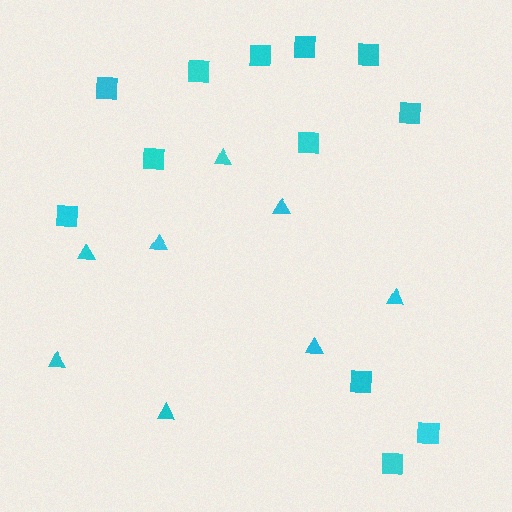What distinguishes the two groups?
There are 2 groups: one group of squares (12) and one group of triangles (8).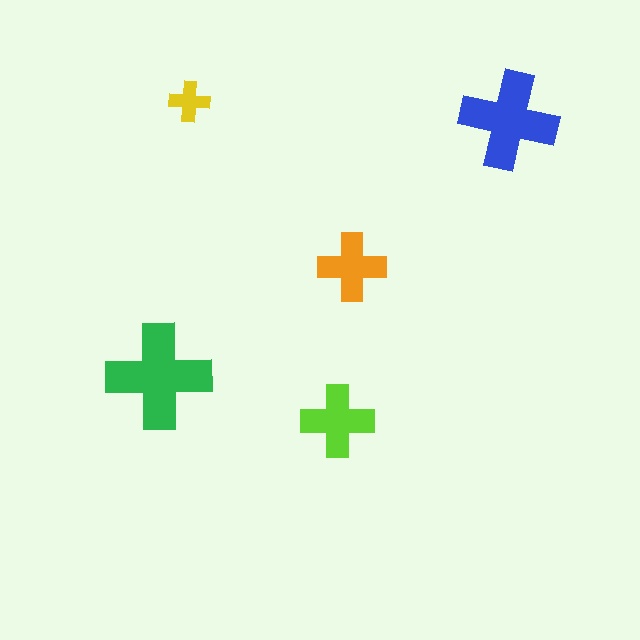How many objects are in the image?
There are 5 objects in the image.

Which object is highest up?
The yellow cross is topmost.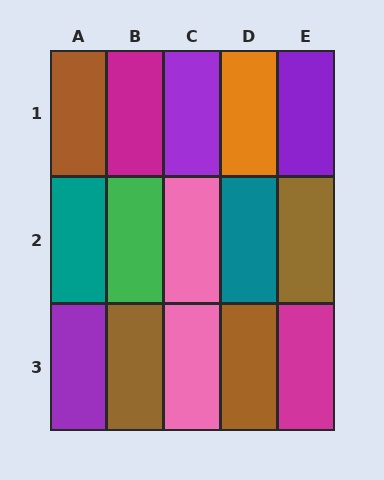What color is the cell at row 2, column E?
Brown.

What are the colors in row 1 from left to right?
Brown, magenta, purple, orange, purple.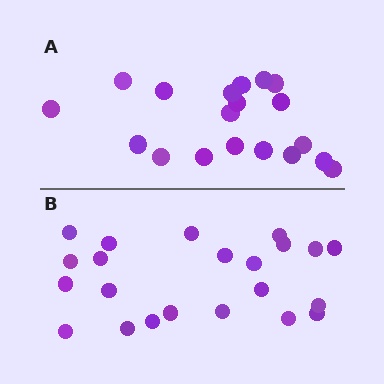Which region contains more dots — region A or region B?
Region B (the bottom region) has more dots.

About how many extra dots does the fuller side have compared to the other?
Region B has just a few more — roughly 2 or 3 more dots than region A.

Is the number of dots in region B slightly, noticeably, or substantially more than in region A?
Region B has only slightly more — the two regions are fairly close. The ratio is roughly 1.2 to 1.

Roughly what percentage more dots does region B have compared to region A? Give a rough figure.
About 15% more.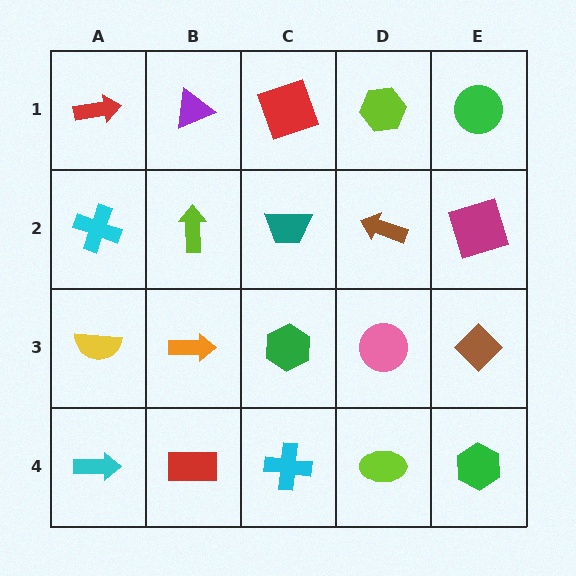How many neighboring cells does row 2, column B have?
4.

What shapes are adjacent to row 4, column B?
An orange arrow (row 3, column B), a cyan arrow (row 4, column A), a cyan cross (row 4, column C).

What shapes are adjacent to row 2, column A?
A red arrow (row 1, column A), a yellow semicircle (row 3, column A), a lime arrow (row 2, column B).